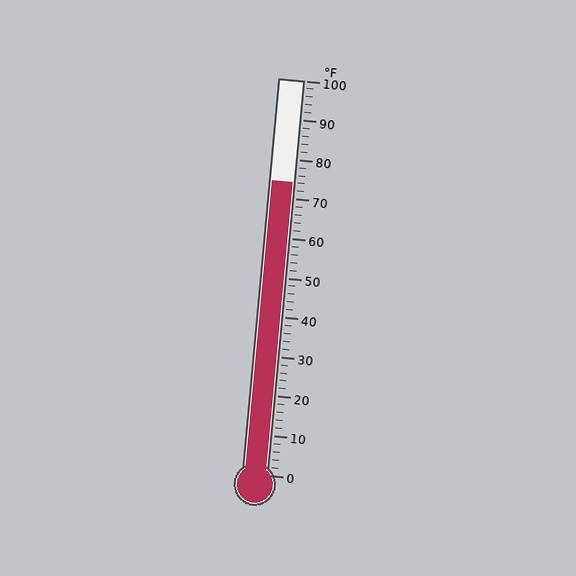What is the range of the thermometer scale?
The thermometer scale ranges from 0°F to 100°F.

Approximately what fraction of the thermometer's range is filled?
The thermometer is filled to approximately 75% of its range.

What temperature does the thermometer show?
The thermometer shows approximately 74°F.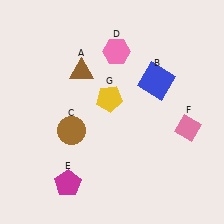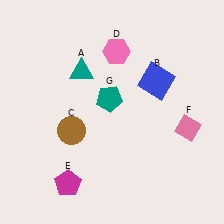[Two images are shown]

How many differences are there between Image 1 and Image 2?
There are 2 differences between the two images.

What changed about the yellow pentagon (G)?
In Image 1, G is yellow. In Image 2, it changed to teal.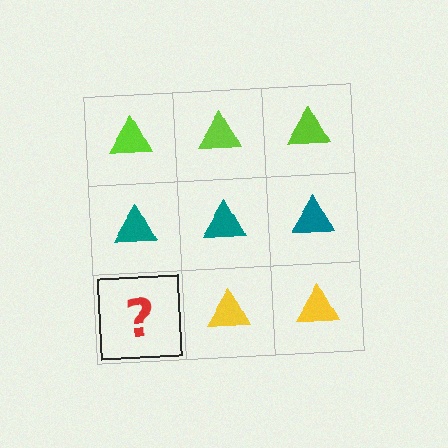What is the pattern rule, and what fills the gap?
The rule is that each row has a consistent color. The gap should be filled with a yellow triangle.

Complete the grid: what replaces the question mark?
The question mark should be replaced with a yellow triangle.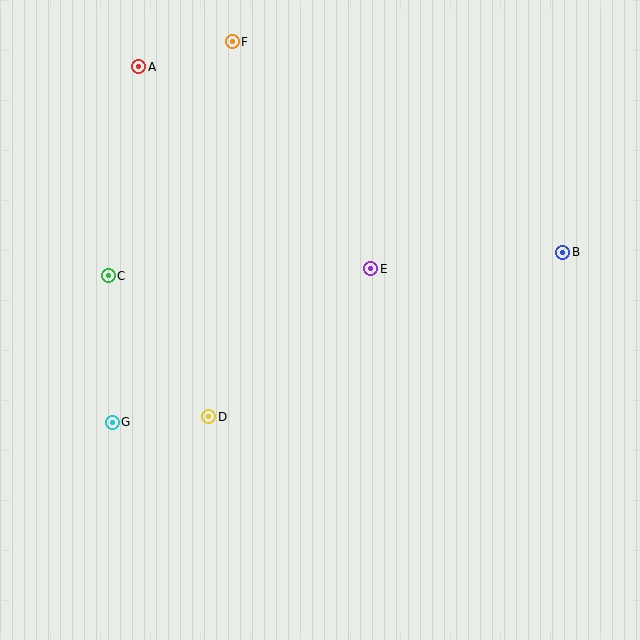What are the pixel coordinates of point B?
Point B is at (563, 252).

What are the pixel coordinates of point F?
Point F is at (232, 42).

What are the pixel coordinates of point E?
Point E is at (371, 269).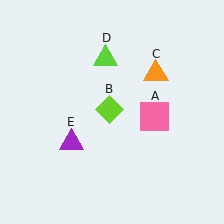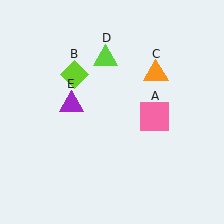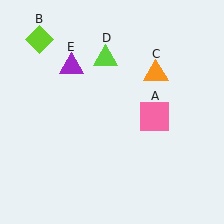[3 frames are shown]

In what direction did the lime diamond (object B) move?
The lime diamond (object B) moved up and to the left.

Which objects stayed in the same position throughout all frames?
Pink square (object A) and orange triangle (object C) and lime triangle (object D) remained stationary.